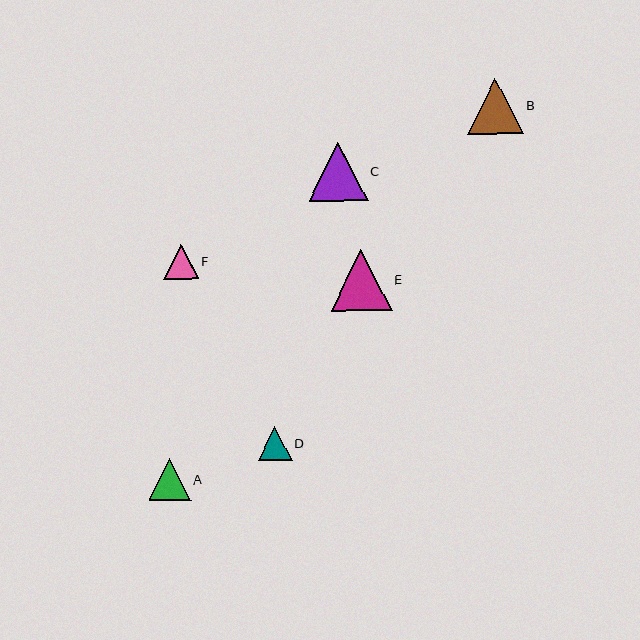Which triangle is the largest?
Triangle E is the largest with a size of approximately 61 pixels.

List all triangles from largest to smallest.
From largest to smallest: E, C, B, A, F, D.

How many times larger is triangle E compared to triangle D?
Triangle E is approximately 1.8 times the size of triangle D.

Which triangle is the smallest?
Triangle D is the smallest with a size of approximately 34 pixels.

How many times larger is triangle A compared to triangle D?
Triangle A is approximately 1.2 times the size of triangle D.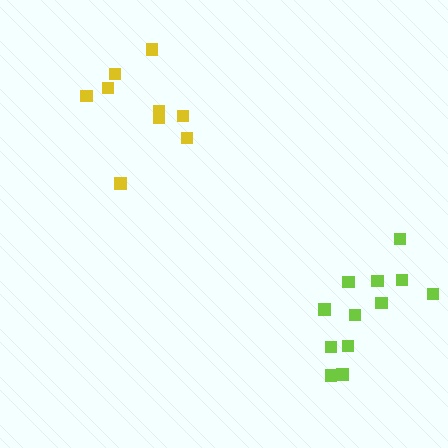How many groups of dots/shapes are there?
There are 2 groups.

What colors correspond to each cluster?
The clusters are colored: yellow, lime.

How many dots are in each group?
Group 1: 9 dots, Group 2: 12 dots (21 total).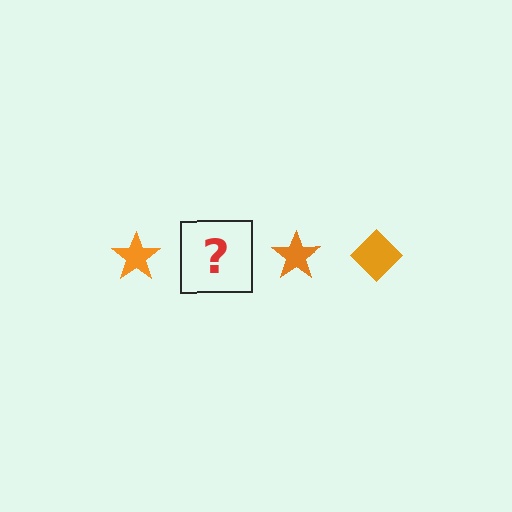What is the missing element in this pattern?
The missing element is an orange diamond.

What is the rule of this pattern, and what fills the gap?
The rule is that the pattern cycles through star, diamond shapes in orange. The gap should be filled with an orange diamond.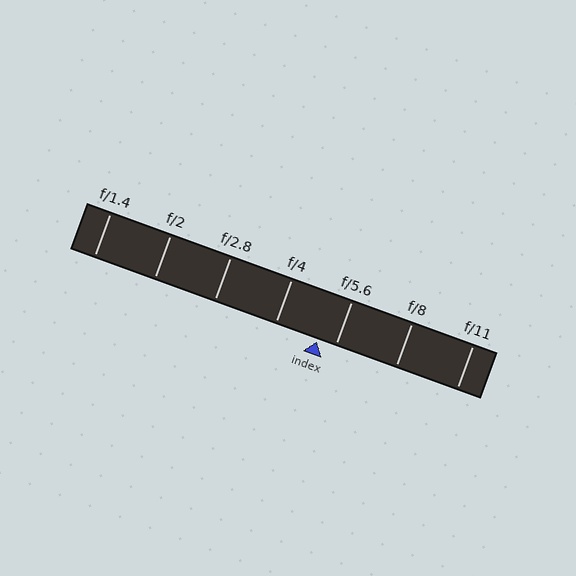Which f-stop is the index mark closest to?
The index mark is closest to f/5.6.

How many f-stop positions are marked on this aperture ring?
There are 7 f-stop positions marked.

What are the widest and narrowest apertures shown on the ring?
The widest aperture shown is f/1.4 and the narrowest is f/11.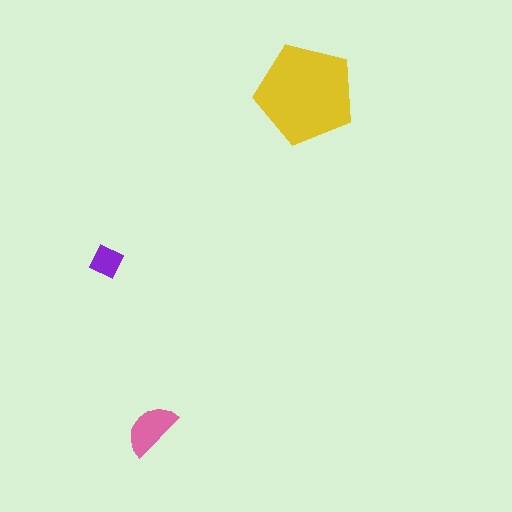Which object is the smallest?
The purple diamond.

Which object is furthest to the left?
The purple diamond is leftmost.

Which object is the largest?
The yellow pentagon.